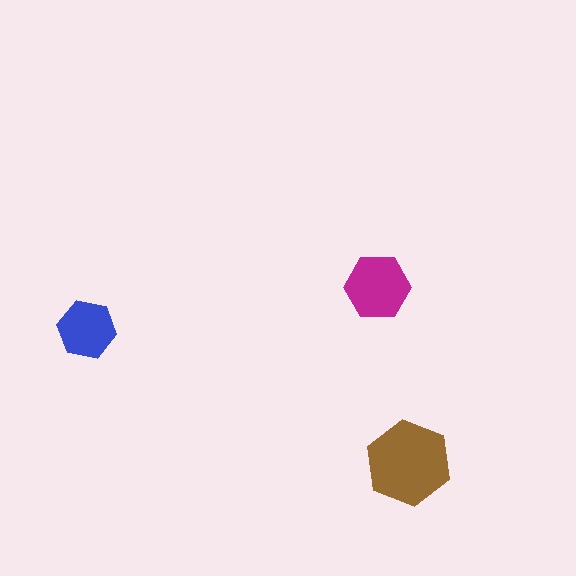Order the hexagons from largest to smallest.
the brown one, the magenta one, the blue one.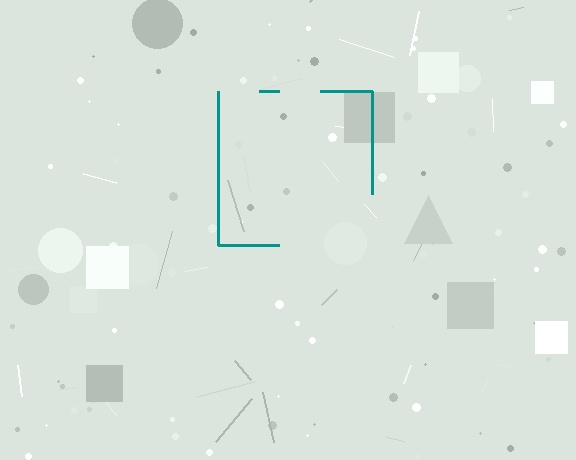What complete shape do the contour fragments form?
The contour fragments form a square.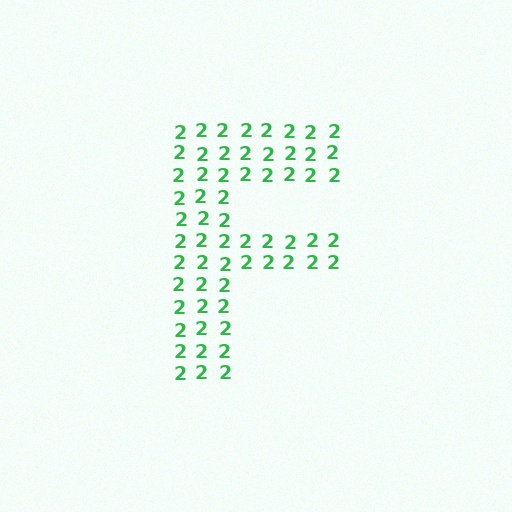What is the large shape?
The large shape is the letter F.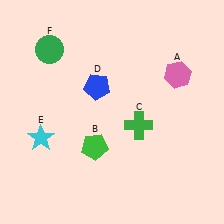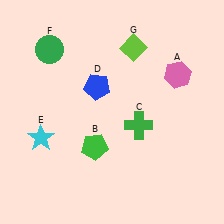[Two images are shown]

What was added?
A lime diamond (G) was added in Image 2.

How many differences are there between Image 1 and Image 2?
There is 1 difference between the two images.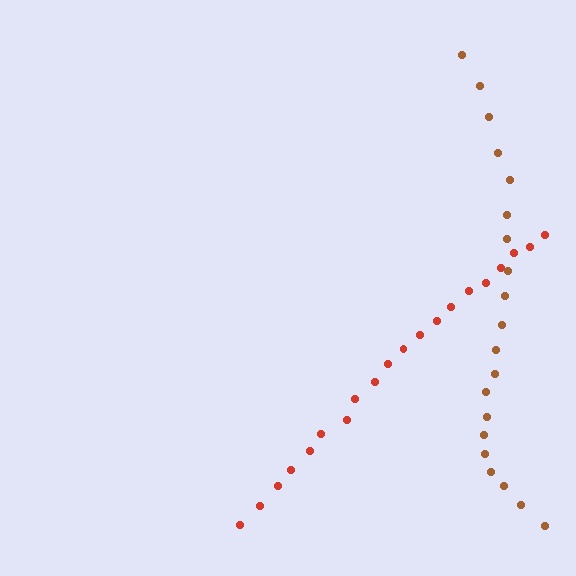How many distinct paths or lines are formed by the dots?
There are 2 distinct paths.